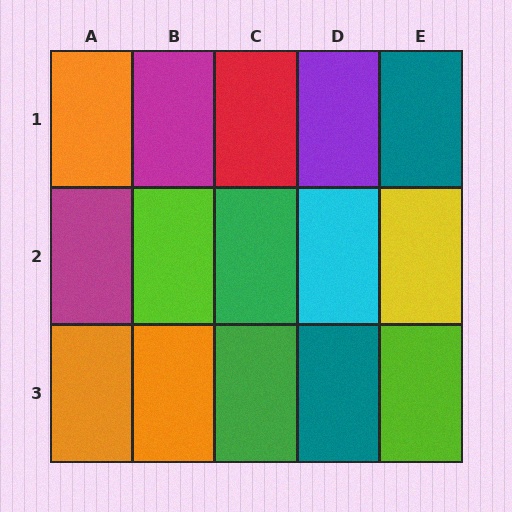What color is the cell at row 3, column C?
Green.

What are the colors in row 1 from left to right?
Orange, magenta, red, purple, teal.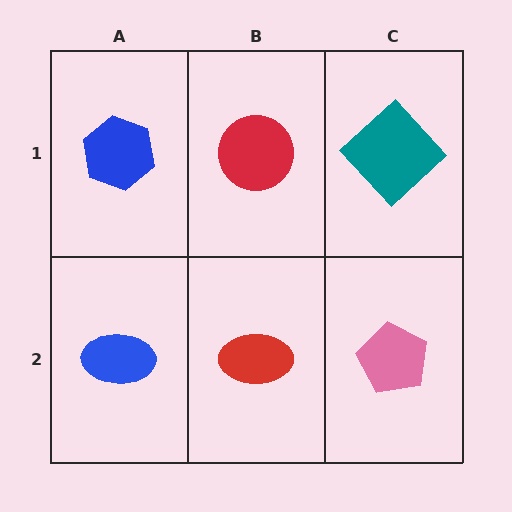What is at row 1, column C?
A teal diamond.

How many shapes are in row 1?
3 shapes.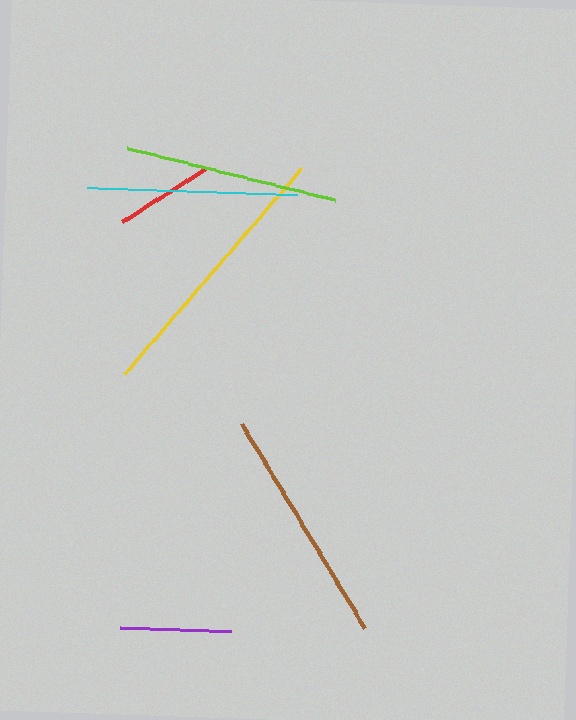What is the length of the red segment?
The red segment is approximately 99 pixels long.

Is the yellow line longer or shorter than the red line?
The yellow line is longer than the red line.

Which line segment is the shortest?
The red line is the shortest at approximately 99 pixels.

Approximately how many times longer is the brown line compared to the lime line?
The brown line is approximately 1.1 times the length of the lime line.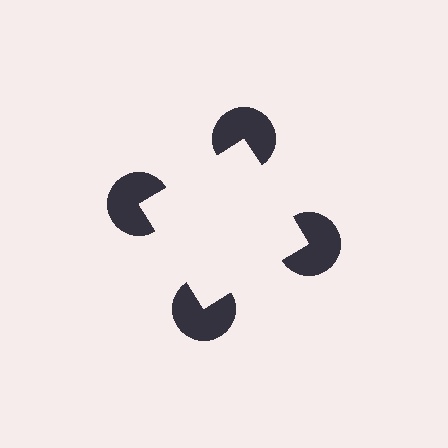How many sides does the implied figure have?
4 sides.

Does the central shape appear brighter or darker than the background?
It typically appears slightly brighter than the background, even though no actual brightness change is drawn.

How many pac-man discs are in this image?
There are 4 — one at each vertex of the illusory square.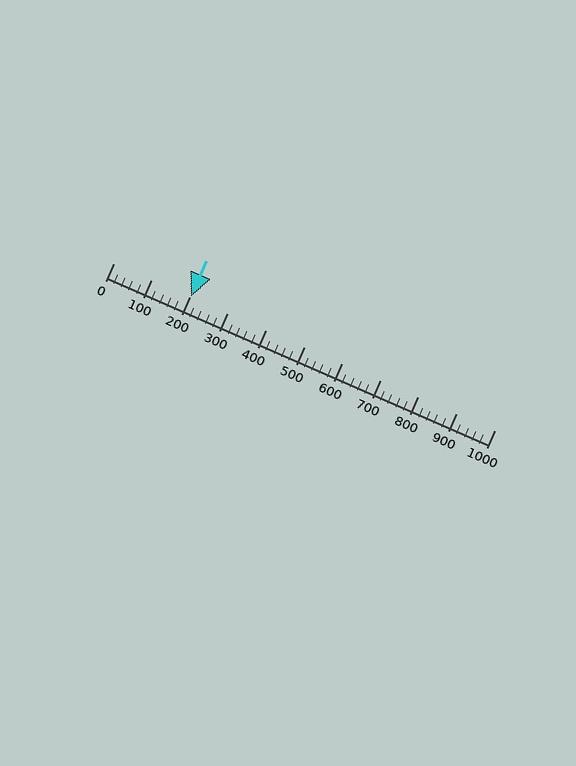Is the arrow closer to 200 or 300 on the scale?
The arrow is closer to 200.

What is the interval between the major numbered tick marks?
The major tick marks are spaced 100 units apart.